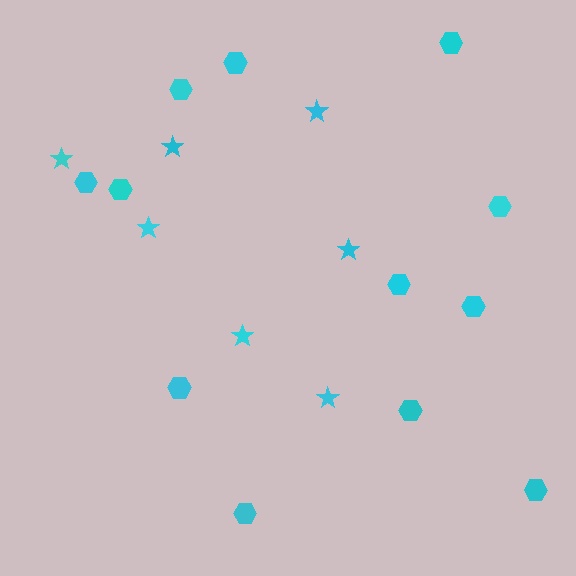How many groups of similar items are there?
There are 2 groups: one group of hexagons (12) and one group of stars (7).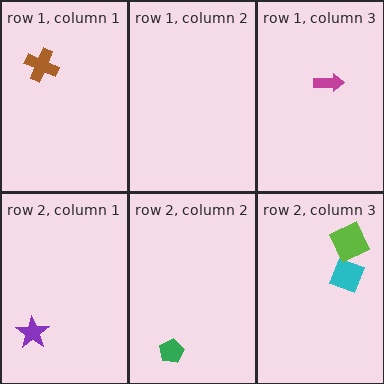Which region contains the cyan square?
The row 2, column 3 region.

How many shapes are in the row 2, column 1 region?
1.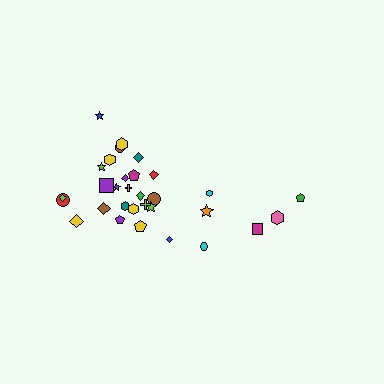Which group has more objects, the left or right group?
The left group.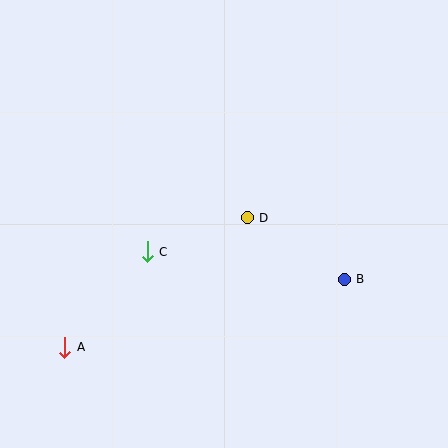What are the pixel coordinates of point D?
Point D is at (247, 218).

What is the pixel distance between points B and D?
The distance between B and D is 114 pixels.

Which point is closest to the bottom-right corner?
Point B is closest to the bottom-right corner.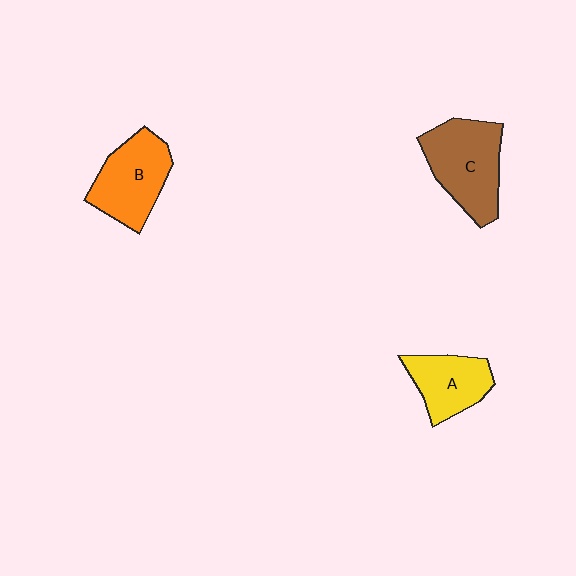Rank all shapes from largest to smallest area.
From largest to smallest: C (brown), B (orange), A (yellow).